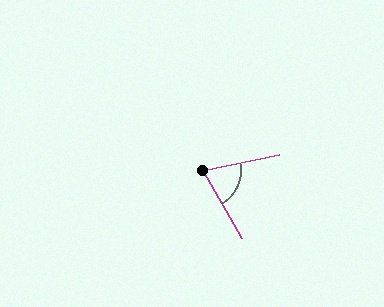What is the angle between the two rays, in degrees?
Approximately 72 degrees.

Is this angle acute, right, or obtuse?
It is acute.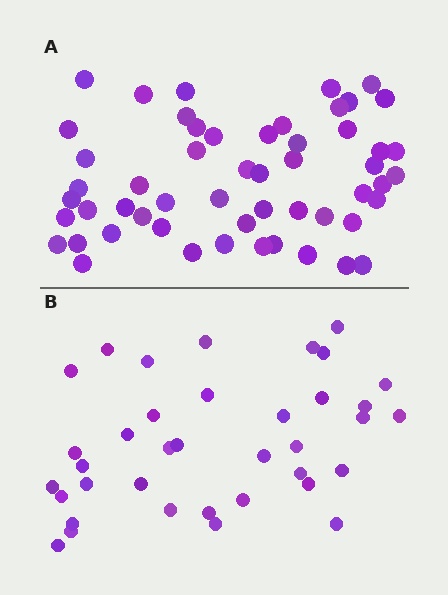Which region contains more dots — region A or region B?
Region A (the top region) has more dots.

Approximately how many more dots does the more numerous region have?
Region A has approximately 15 more dots than region B.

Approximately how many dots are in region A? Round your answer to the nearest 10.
About 50 dots. (The exact count is 54, which rounds to 50.)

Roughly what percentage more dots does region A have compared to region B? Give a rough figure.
About 45% more.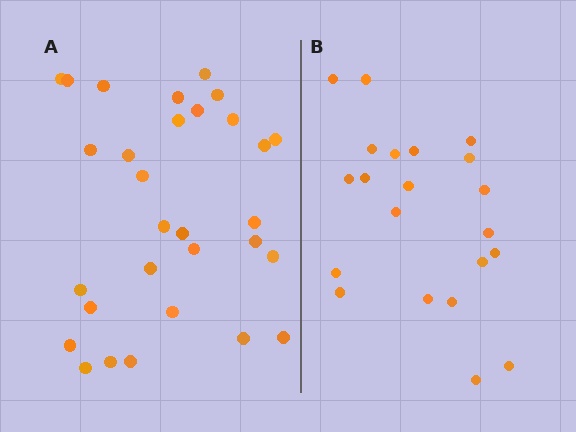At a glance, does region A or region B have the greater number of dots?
Region A (the left region) has more dots.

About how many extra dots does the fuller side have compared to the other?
Region A has roughly 8 or so more dots than region B.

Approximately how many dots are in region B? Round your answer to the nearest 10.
About 20 dots. (The exact count is 21, which rounds to 20.)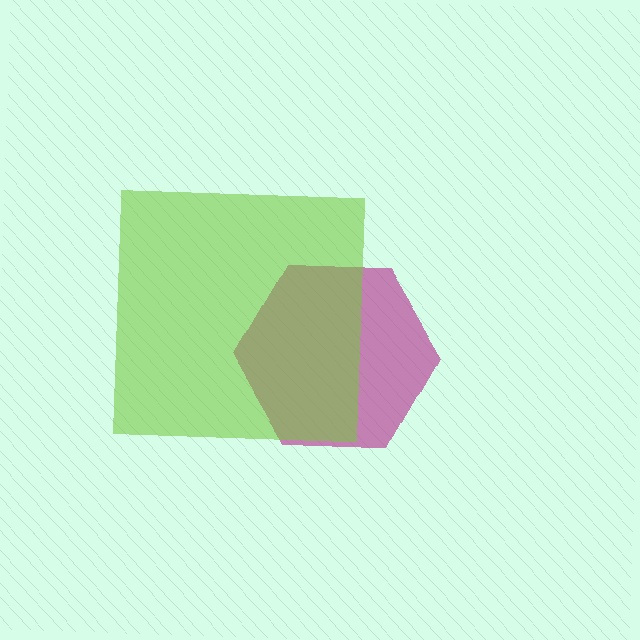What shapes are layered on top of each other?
The layered shapes are: a magenta hexagon, a lime square.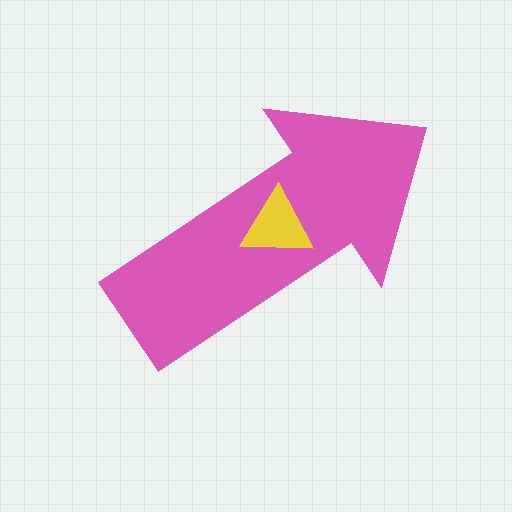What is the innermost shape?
The yellow triangle.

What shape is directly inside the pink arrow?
The yellow triangle.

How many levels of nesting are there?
2.